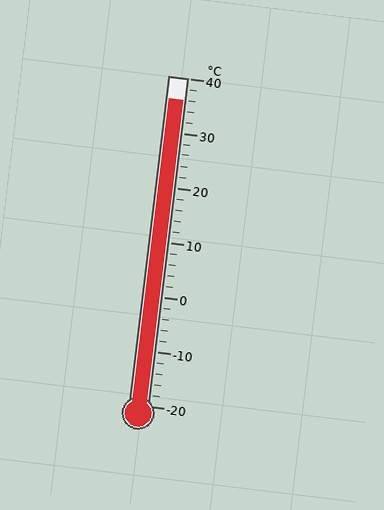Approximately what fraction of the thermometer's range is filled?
The thermometer is filled to approximately 95% of its range.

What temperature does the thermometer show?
The thermometer shows approximately 36°C.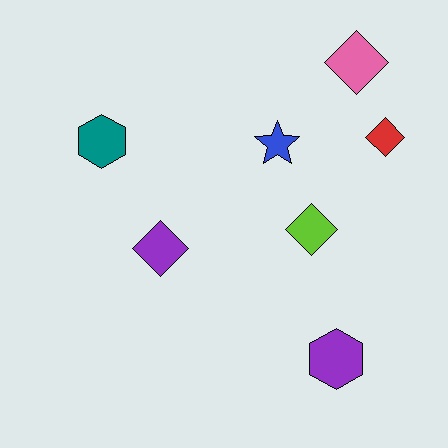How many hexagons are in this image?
There are 2 hexagons.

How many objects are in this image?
There are 7 objects.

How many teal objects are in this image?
There is 1 teal object.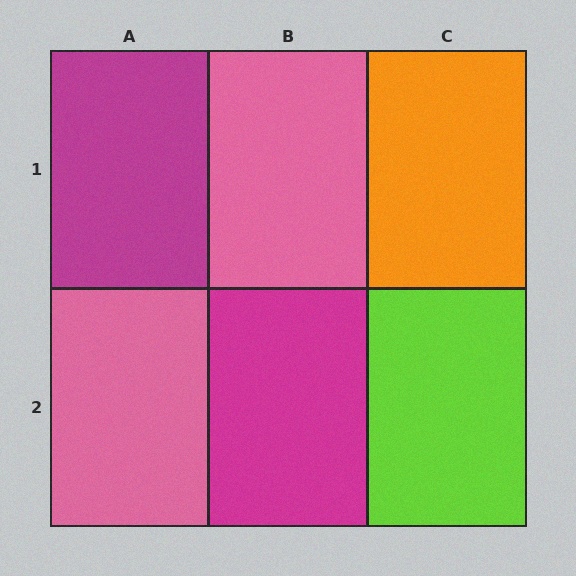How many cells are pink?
2 cells are pink.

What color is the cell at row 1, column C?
Orange.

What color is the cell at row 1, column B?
Pink.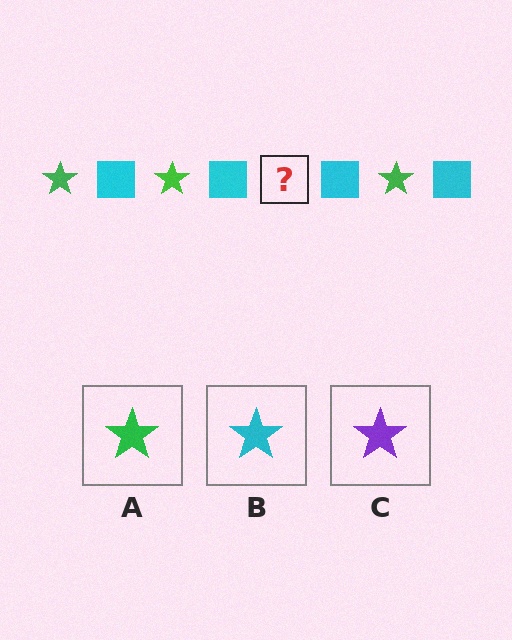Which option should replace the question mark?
Option A.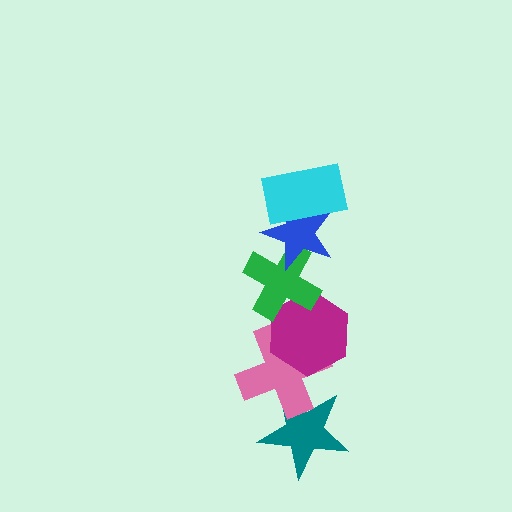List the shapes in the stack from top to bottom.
From top to bottom: the cyan rectangle, the blue star, the green cross, the magenta hexagon, the pink cross, the teal star.